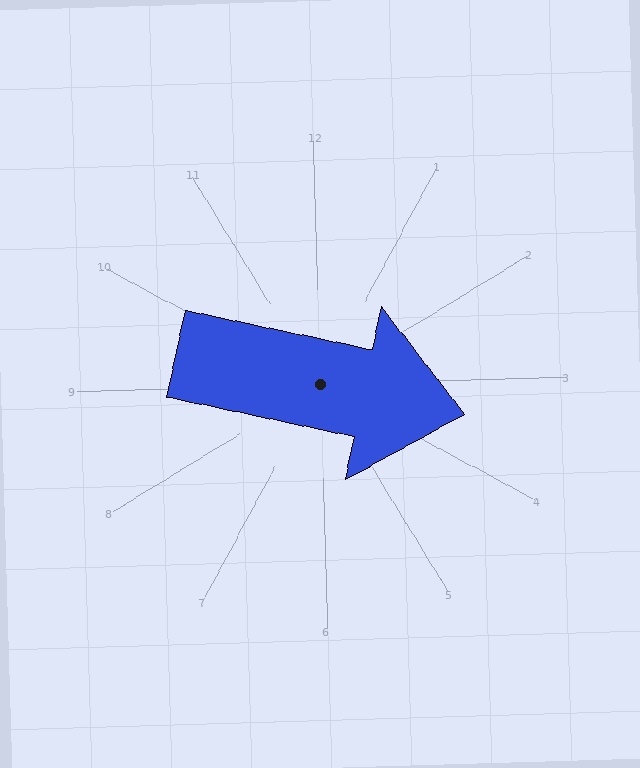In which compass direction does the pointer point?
East.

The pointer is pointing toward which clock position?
Roughly 3 o'clock.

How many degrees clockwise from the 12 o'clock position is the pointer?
Approximately 104 degrees.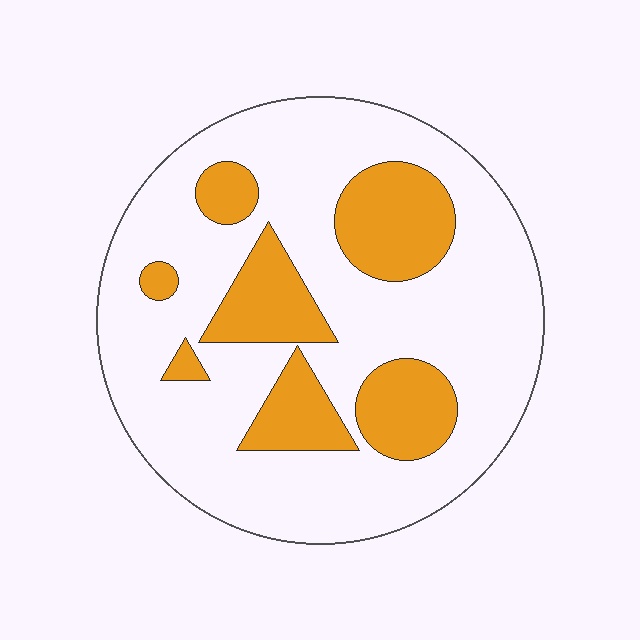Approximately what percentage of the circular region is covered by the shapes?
Approximately 25%.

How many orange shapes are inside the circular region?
7.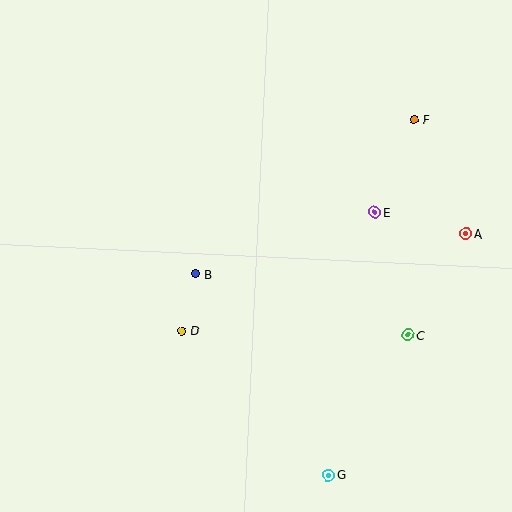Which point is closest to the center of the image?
Point B at (196, 274) is closest to the center.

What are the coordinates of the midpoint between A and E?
The midpoint between A and E is at (421, 223).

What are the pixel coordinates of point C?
Point C is at (408, 335).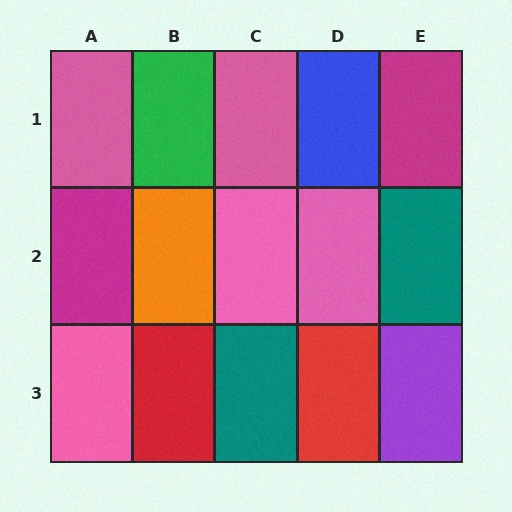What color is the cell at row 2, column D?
Pink.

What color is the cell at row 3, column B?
Red.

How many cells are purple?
1 cell is purple.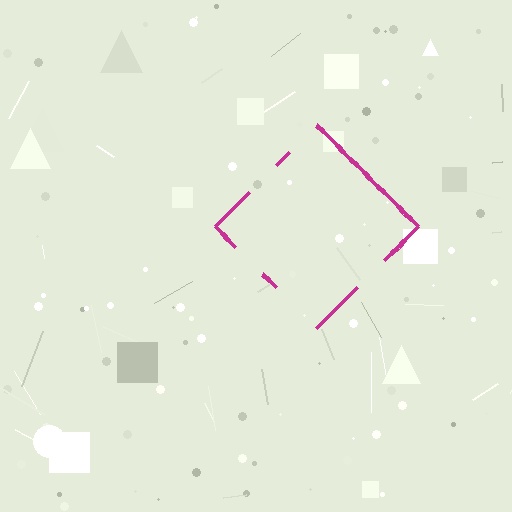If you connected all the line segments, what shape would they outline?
They would outline a diamond.